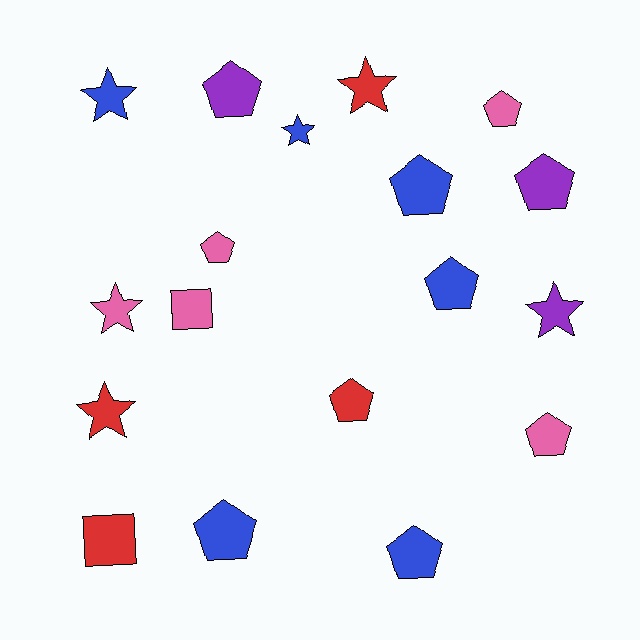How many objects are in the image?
There are 18 objects.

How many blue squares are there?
There are no blue squares.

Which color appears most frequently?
Blue, with 6 objects.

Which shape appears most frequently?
Pentagon, with 10 objects.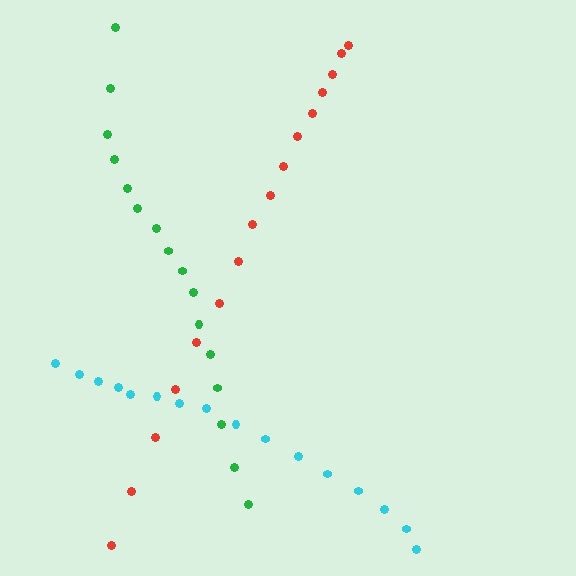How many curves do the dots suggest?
There are 3 distinct paths.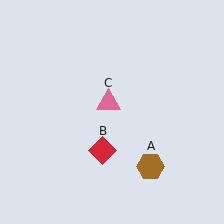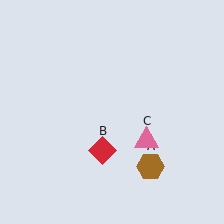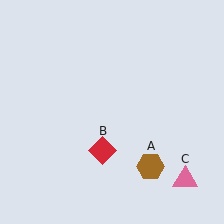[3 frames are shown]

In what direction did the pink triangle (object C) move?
The pink triangle (object C) moved down and to the right.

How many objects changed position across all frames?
1 object changed position: pink triangle (object C).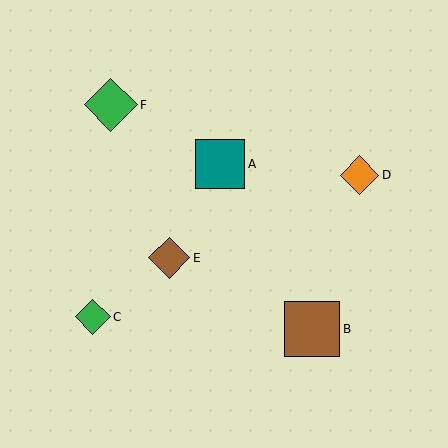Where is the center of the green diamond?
The center of the green diamond is at (111, 105).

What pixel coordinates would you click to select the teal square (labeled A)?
Click at (220, 164) to select the teal square A.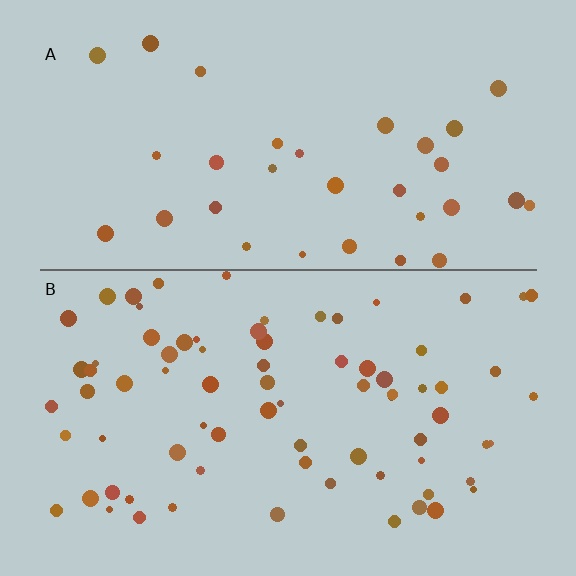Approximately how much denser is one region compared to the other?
Approximately 2.3× — region B over region A.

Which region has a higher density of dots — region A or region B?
B (the bottom).